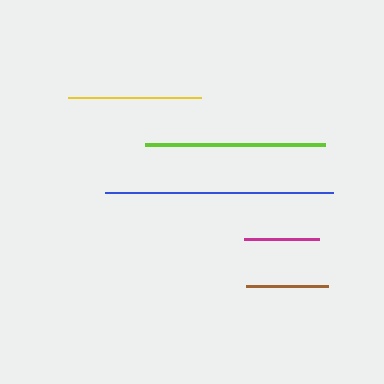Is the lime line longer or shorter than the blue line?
The blue line is longer than the lime line.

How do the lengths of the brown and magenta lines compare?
The brown and magenta lines are approximately the same length.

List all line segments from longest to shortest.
From longest to shortest: blue, lime, yellow, brown, magenta.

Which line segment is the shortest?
The magenta line is the shortest at approximately 75 pixels.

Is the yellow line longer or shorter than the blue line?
The blue line is longer than the yellow line.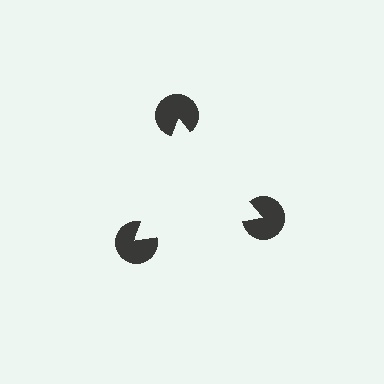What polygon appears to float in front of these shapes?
An illusory triangle — its edges are inferred from the aligned wedge cuts in the pac-man discs, not physically drawn.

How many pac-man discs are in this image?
There are 3 — one at each vertex of the illusory triangle.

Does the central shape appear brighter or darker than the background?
It typically appears slightly brighter than the background, even though no actual brightness change is drawn.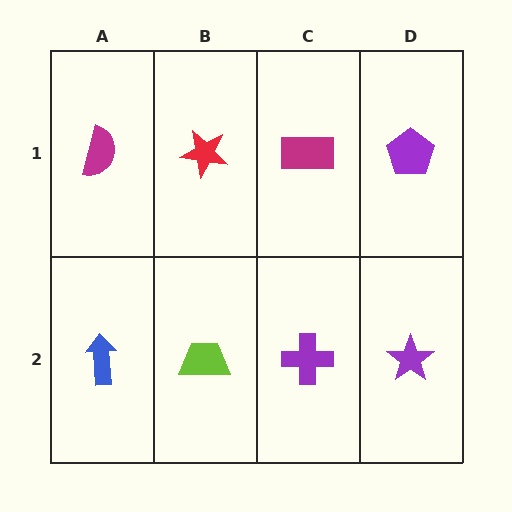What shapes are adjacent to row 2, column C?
A magenta rectangle (row 1, column C), a lime trapezoid (row 2, column B), a purple star (row 2, column D).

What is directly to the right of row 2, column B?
A purple cross.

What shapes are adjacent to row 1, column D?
A purple star (row 2, column D), a magenta rectangle (row 1, column C).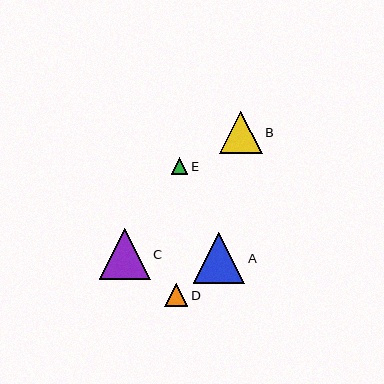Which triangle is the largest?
Triangle A is the largest with a size of approximately 52 pixels.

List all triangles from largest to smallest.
From largest to smallest: A, C, B, D, E.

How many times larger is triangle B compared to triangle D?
Triangle B is approximately 1.9 times the size of triangle D.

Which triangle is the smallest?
Triangle E is the smallest with a size of approximately 17 pixels.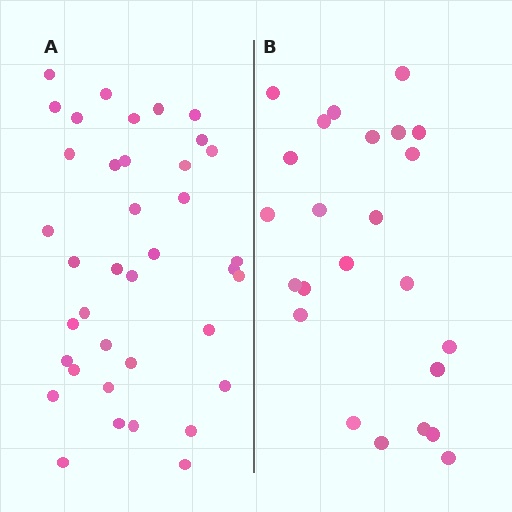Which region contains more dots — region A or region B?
Region A (the left region) has more dots.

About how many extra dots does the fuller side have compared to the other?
Region A has approximately 15 more dots than region B.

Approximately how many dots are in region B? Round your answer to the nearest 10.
About 20 dots. (The exact count is 24, which rounds to 20.)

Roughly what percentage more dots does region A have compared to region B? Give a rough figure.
About 60% more.